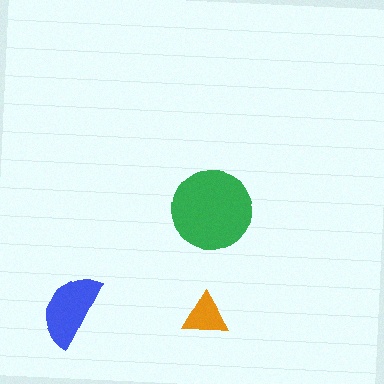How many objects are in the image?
There are 3 objects in the image.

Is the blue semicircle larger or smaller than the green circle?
Smaller.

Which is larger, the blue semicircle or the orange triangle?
The blue semicircle.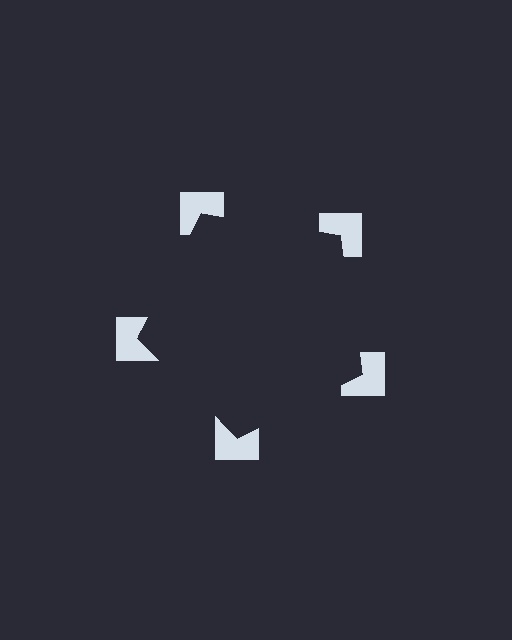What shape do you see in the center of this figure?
An illusory pentagon — its edges are inferred from the aligned wedge cuts in the notched squares, not physically drawn.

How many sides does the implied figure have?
5 sides.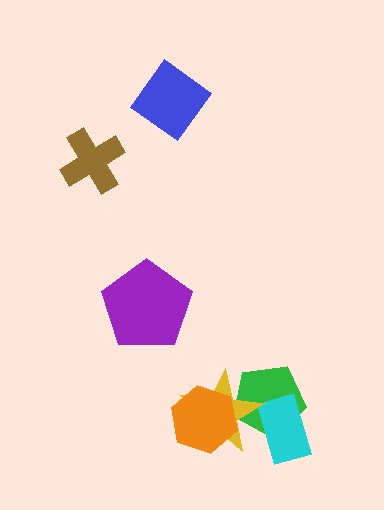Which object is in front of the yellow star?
The orange hexagon is in front of the yellow star.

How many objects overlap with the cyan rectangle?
2 objects overlap with the cyan rectangle.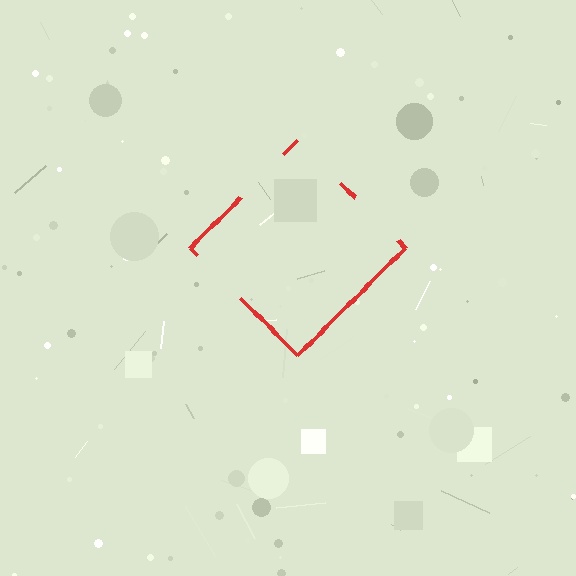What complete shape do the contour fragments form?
The contour fragments form a diamond.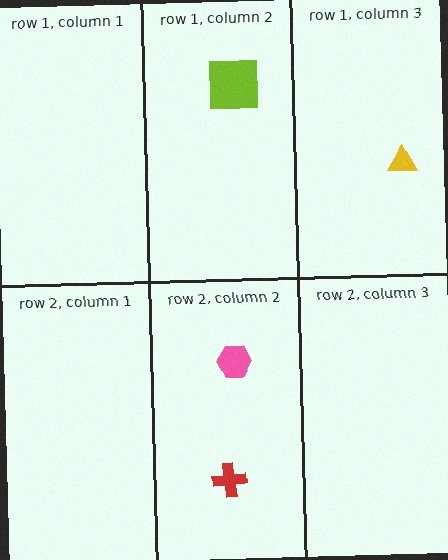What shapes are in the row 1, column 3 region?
The yellow triangle.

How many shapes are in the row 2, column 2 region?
2.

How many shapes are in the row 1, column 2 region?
1.